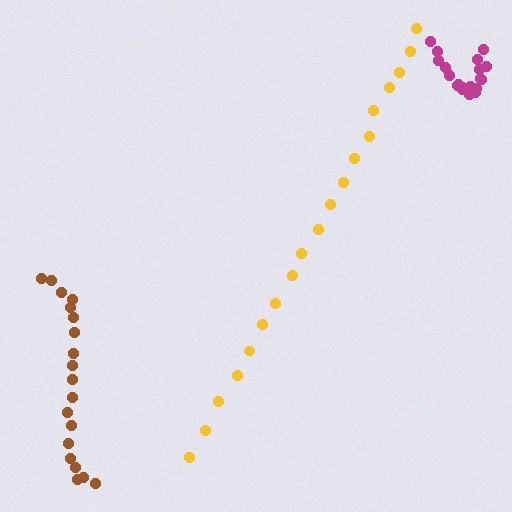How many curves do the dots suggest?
There are 3 distinct paths.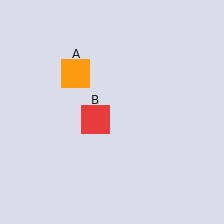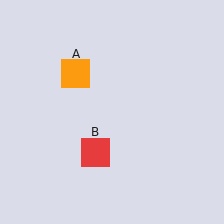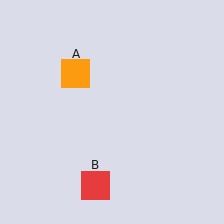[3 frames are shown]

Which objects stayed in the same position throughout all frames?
Orange square (object A) remained stationary.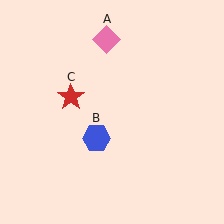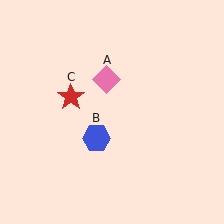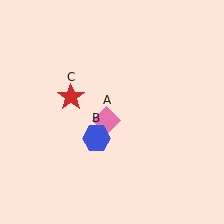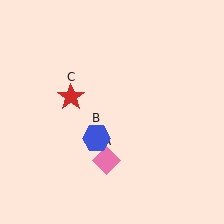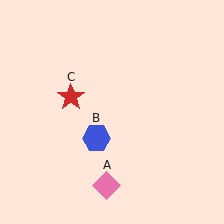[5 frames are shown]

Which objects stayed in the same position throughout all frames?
Blue hexagon (object B) and red star (object C) remained stationary.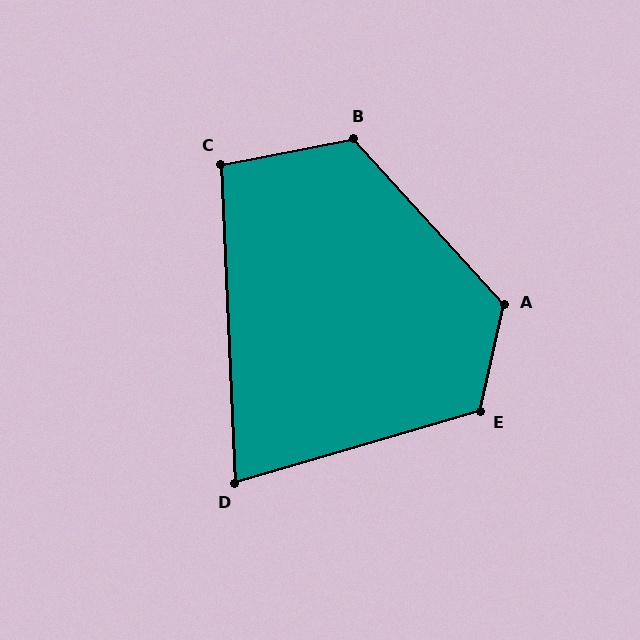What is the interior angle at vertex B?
Approximately 121 degrees (obtuse).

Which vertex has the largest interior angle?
A, at approximately 125 degrees.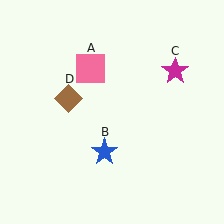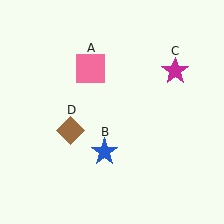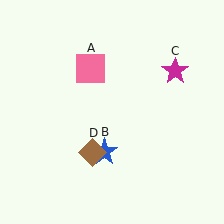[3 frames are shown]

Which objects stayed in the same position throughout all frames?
Pink square (object A) and blue star (object B) and magenta star (object C) remained stationary.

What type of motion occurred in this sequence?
The brown diamond (object D) rotated counterclockwise around the center of the scene.